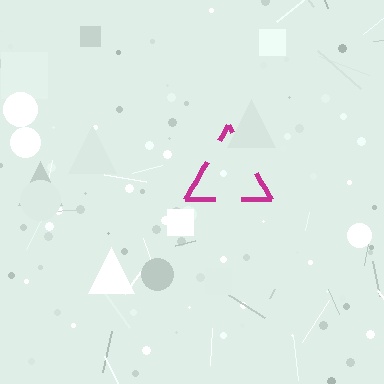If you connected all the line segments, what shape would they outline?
They would outline a triangle.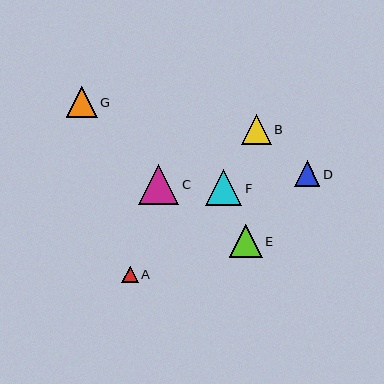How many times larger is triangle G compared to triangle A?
Triangle G is approximately 1.9 times the size of triangle A.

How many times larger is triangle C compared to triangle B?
Triangle C is approximately 1.3 times the size of triangle B.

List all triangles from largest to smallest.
From largest to smallest: C, F, E, G, B, D, A.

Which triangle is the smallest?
Triangle A is the smallest with a size of approximately 17 pixels.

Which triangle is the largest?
Triangle C is the largest with a size of approximately 40 pixels.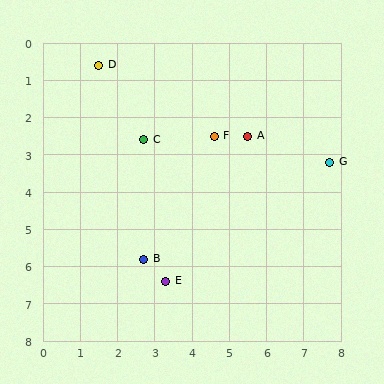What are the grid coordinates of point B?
Point B is at approximately (2.7, 5.8).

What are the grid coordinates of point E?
Point E is at approximately (3.3, 6.4).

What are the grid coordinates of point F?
Point F is at approximately (4.6, 2.5).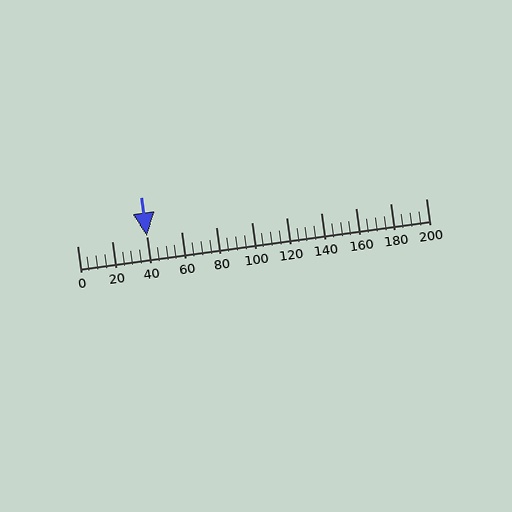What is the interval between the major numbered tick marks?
The major tick marks are spaced 20 units apart.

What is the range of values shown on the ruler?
The ruler shows values from 0 to 200.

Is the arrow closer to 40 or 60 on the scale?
The arrow is closer to 40.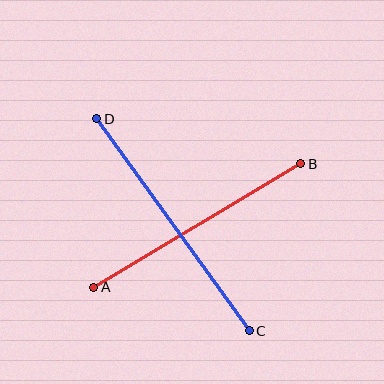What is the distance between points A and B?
The distance is approximately 241 pixels.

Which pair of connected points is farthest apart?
Points C and D are farthest apart.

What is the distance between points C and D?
The distance is approximately 261 pixels.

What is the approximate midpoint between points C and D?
The midpoint is at approximately (173, 225) pixels.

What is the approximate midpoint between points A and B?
The midpoint is at approximately (197, 226) pixels.